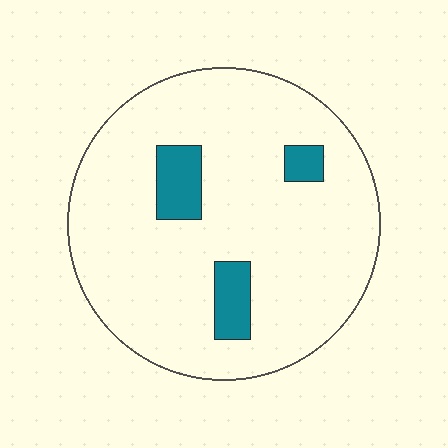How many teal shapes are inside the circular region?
3.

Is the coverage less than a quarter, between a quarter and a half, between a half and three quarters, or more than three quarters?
Less than a quarter.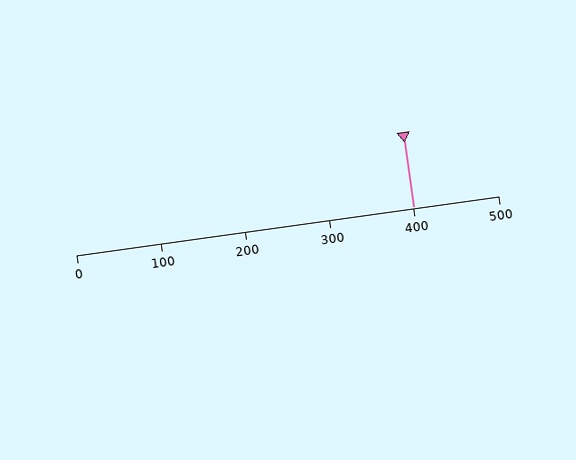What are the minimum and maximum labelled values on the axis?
The axis runs from 0 to 500.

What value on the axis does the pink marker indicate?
The marker indicates approximately 400.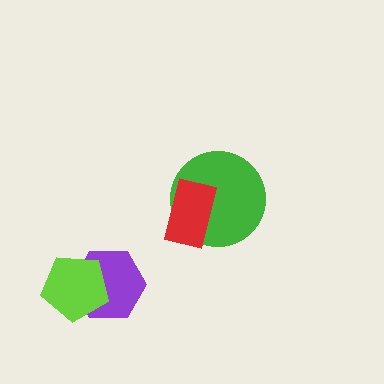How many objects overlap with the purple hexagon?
1 object overlaps with the purple hexagon.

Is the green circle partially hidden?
Yes, it is partially covered by another shape.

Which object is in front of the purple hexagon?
The lime pentagon is in front of the purple hexagon.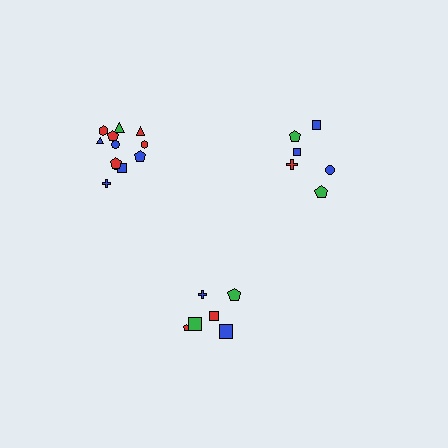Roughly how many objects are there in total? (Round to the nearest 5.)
Roughly 25 objects in total.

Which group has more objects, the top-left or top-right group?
The top-left group.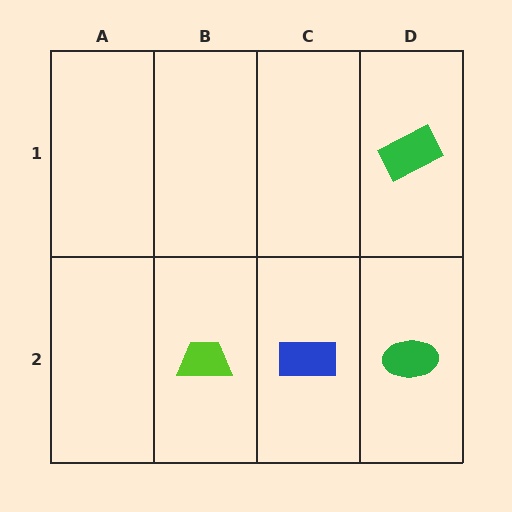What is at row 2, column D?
A green ellipse.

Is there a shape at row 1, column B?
No, that cell is empty.